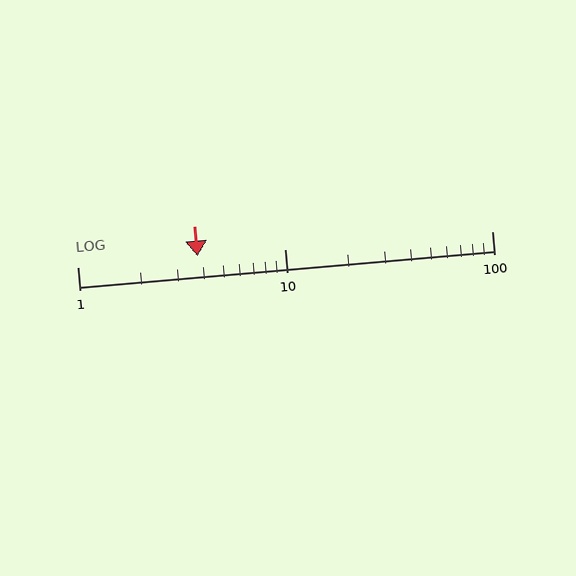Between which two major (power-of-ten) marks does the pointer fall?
The pointer is between 1 and 10.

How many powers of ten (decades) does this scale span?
The scale spans 2 decades, from 1 to 100.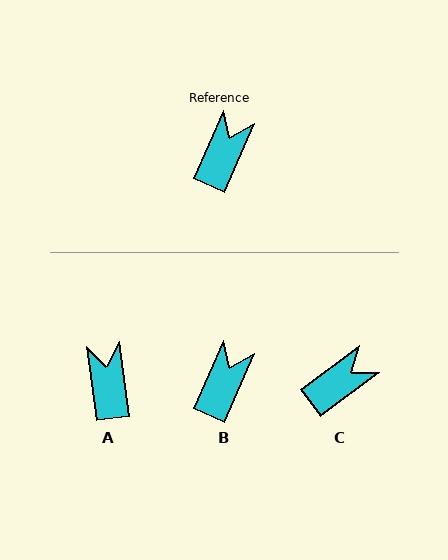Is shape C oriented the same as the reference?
No, it is off by about 30 degrees.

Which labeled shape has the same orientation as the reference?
B.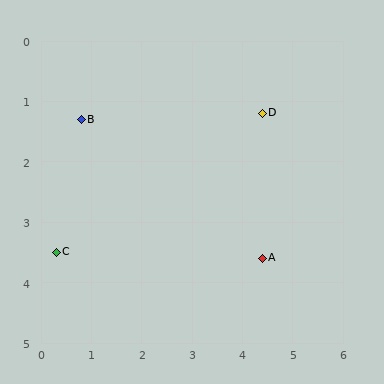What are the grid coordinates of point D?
Point D is at approximately (4.4, 1.2).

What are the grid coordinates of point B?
Point B is at approximately (0.8, 1.3).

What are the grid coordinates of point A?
Point A is at approximately (4.4, 3.6).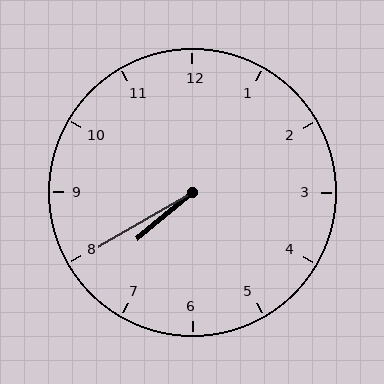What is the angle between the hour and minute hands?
Approximately 10 degrees.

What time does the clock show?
7:40.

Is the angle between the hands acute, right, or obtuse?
It is acute.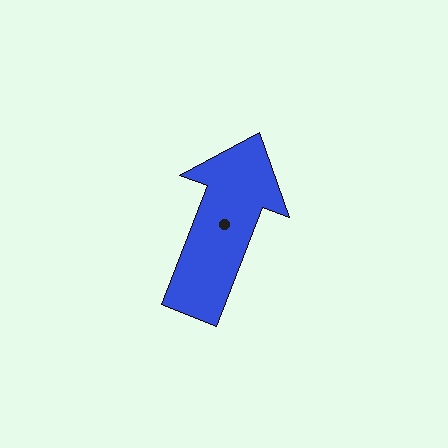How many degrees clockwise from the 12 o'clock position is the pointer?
Approximately 21 degrees.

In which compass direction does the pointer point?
North.